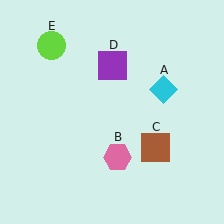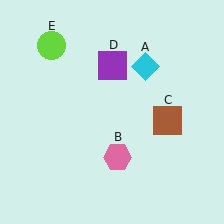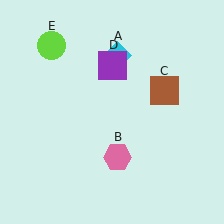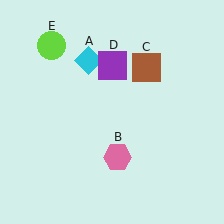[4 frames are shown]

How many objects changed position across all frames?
2 objects changed position: cyan diamond (object A), brown square (object C).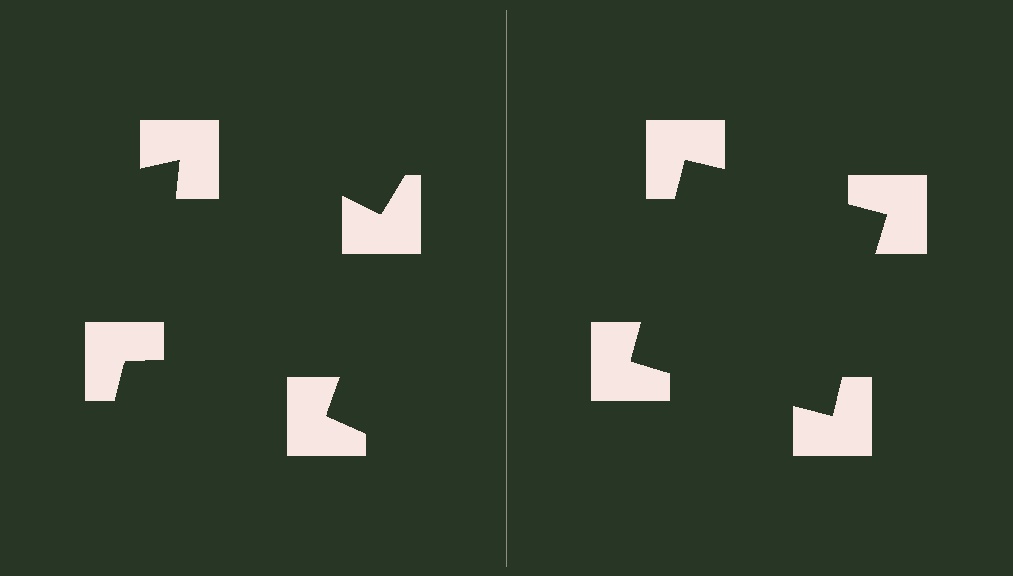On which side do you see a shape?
An illusory square appears on the right side. On the left side the wedge cuts are rotated, so no coherent shape forms.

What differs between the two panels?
The notched squares are positioned identically on both sides; only the wedge orientations differ. On the right they align to a square; on the left they are misaligned.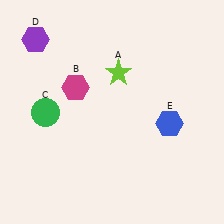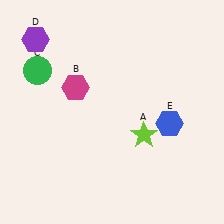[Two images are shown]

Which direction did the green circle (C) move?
The green circle (C) moved up.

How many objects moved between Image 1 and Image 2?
2 objects moved between the two images.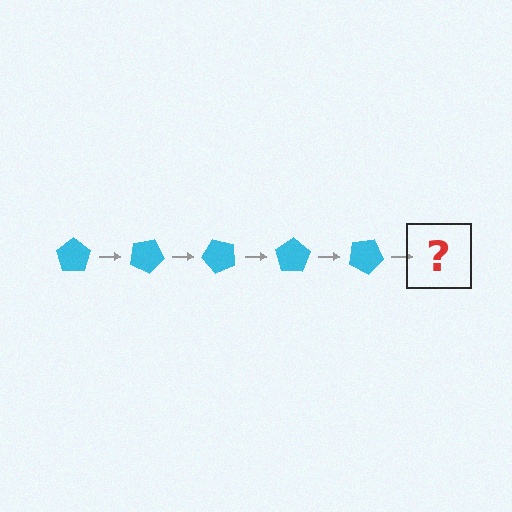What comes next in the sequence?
The next element should be a cyan pentagon rotated 125 degrees.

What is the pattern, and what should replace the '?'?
The pattern is that the pentagon rotates 25 degrees each step. The '?' should be a cyan pentagon rotated 125 degrees.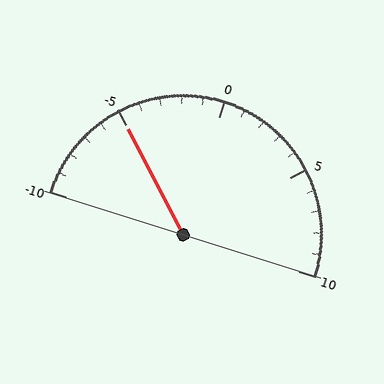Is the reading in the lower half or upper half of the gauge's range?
The reading is in the lower half of the range (-10 to 10).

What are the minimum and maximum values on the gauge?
The gauge ranges from -10 to 10.